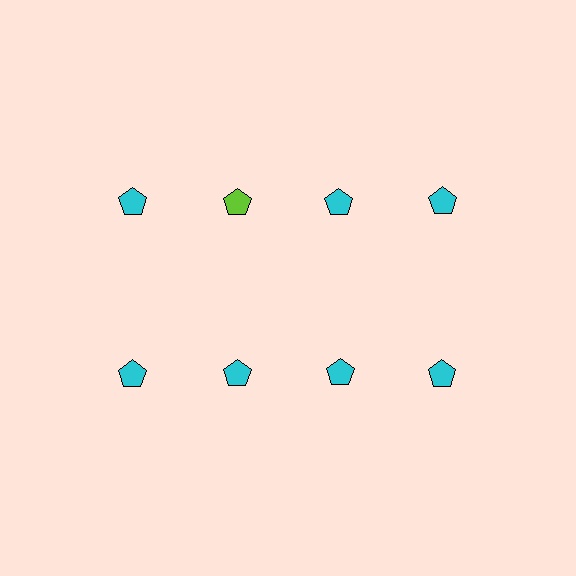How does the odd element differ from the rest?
It has a different color: lime instead of cyan.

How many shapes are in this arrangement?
There are 8 shapes arranged in a grid pattern.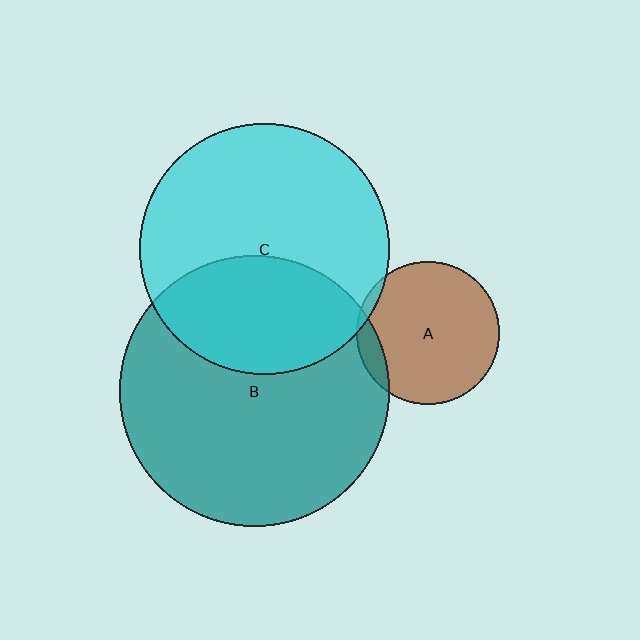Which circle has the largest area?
Circle B (teal).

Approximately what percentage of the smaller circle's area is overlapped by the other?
Approximately 35%.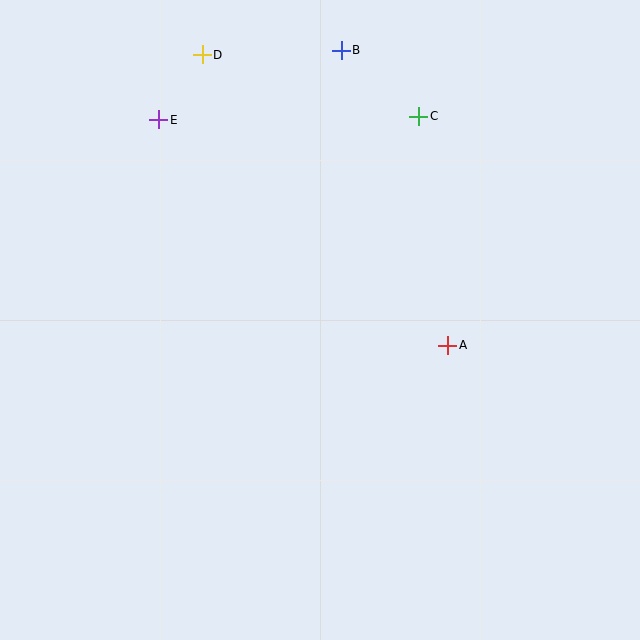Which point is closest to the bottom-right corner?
Point A is closest to the bottom-right corner.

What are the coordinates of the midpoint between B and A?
The midpoint between B and A is at (394, 198).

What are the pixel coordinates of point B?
Point B is at (341, 50).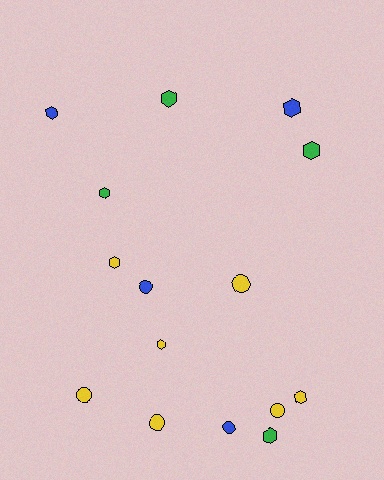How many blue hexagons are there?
There are 2 blue hexagons.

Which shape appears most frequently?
Hexagon, with 9 objects.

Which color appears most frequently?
Yellow, with 7 objects.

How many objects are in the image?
There are 15 objects.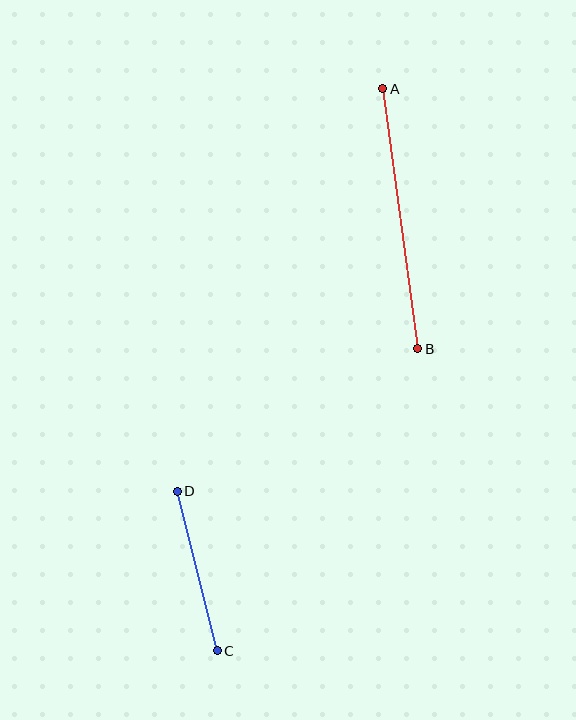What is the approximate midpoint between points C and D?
The midpoint is at approximately (197, 571) pixels.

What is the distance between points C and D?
The distance is approximately 165 pixels.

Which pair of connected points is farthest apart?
Points A and B are farthest apart.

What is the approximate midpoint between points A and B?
The midpoint is at approximately (400, 219) pixels.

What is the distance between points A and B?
The distance is approximately 262 pixels.